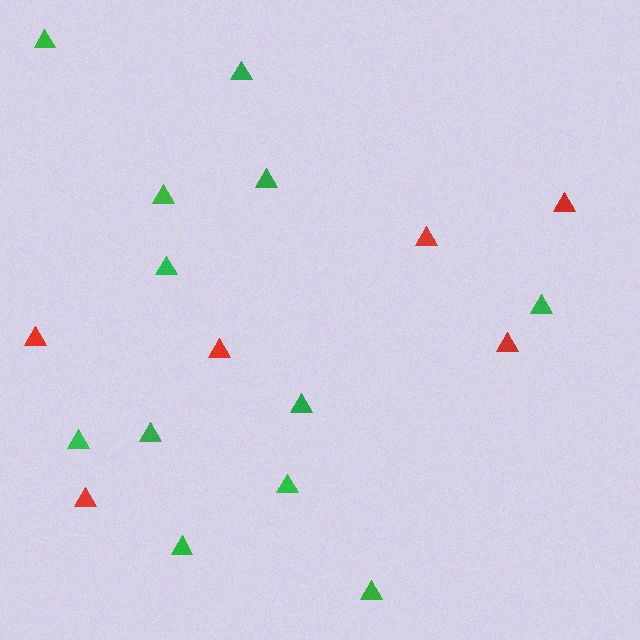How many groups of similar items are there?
There are 2 groups: one group of red triangles (6) and one group of green triangles (12).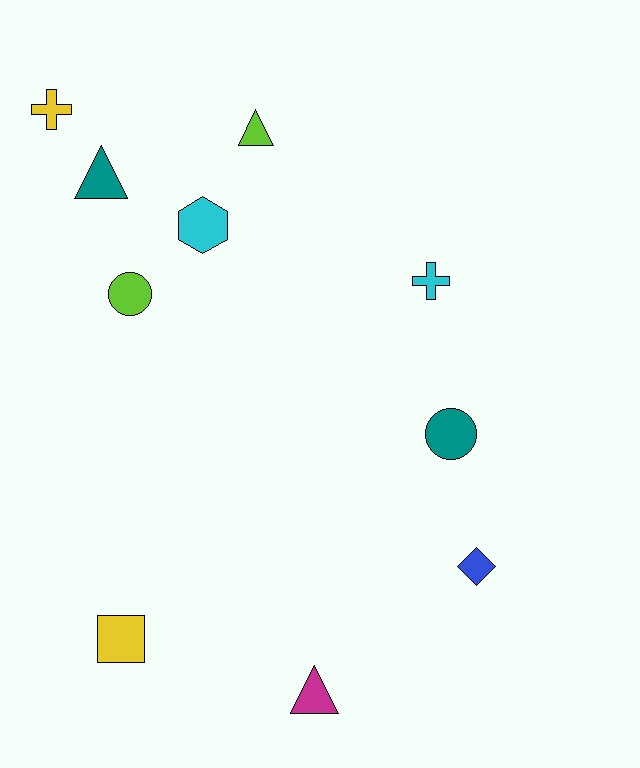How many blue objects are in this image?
There is 1 blue object.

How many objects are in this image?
There are 10 objects.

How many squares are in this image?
There is 1 square.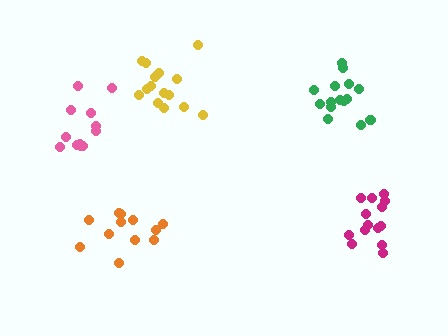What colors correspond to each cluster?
The clusters are colored: magenta, orange, yellow, green, pink.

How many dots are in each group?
Group 1: 14 dots, Group 2: 12 dots, Group 3: 15 dots, Group 4: 15 dots, Group 5: 12 dots (68 total).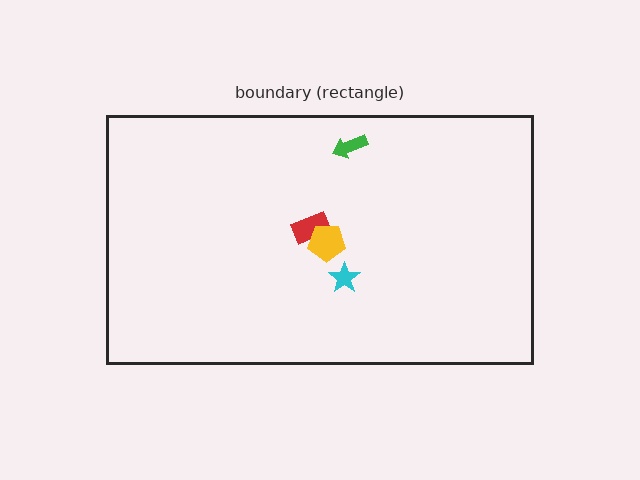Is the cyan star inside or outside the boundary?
Inside.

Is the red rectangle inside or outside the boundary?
Inside.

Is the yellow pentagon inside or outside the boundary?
Inside.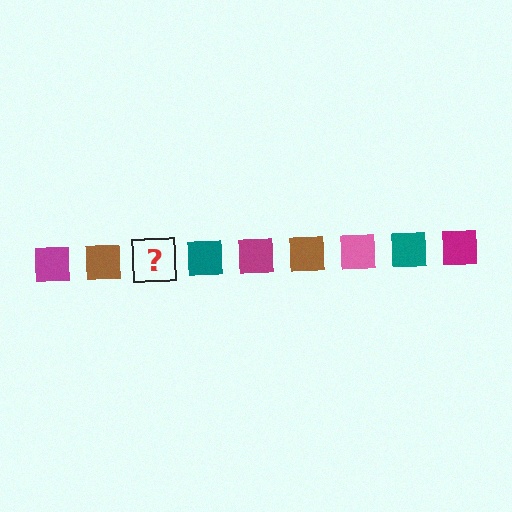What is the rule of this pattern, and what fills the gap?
The rule is that the pattern cycles through magenta, brown, pink, teal squares. The gap should be filled with a pink square.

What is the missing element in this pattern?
The missing element is a pink square.